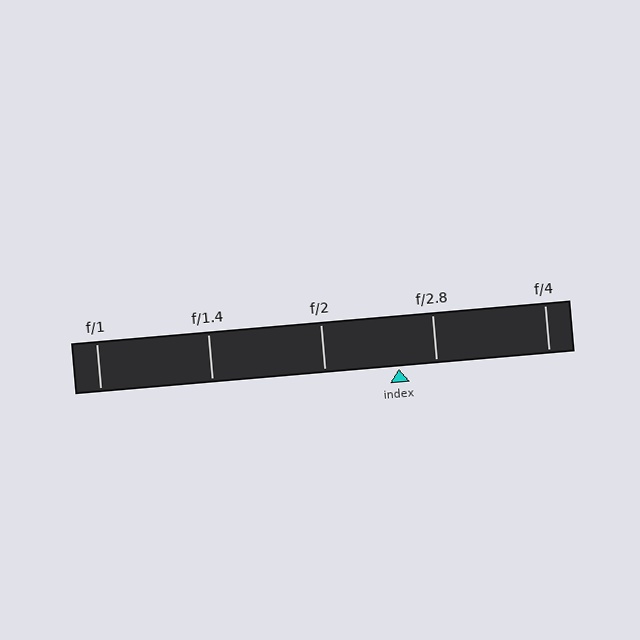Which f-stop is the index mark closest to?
The index mark is closest to f/2.8.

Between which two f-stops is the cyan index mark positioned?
The index mark is between f/2 and f/2.8.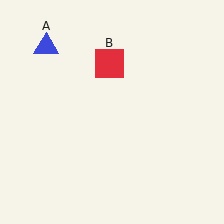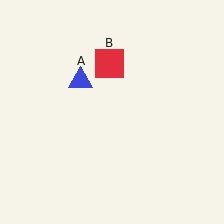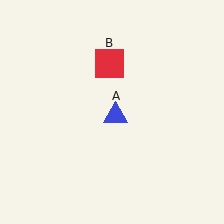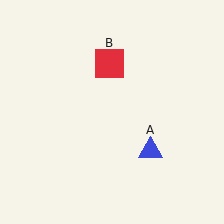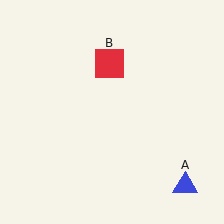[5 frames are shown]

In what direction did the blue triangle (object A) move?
The blue triangle (object A) moved down and to the right.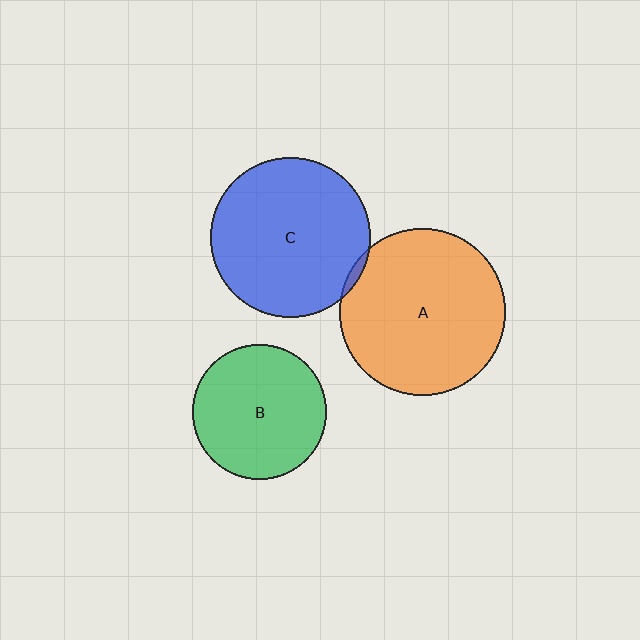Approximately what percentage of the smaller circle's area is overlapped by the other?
Approximately 5%.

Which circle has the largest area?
Circle A (orange).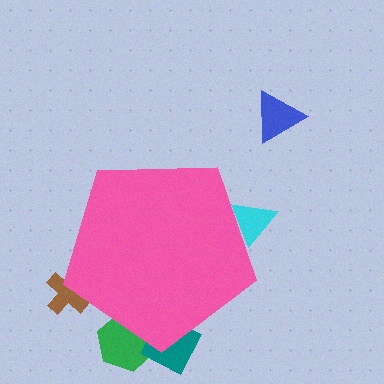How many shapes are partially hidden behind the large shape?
4 shapes are partially hidden.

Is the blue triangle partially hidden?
No, the blue triangle is fully visible.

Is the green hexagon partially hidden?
Yes, the green hexagon is partially hidden behind the pink pentagon.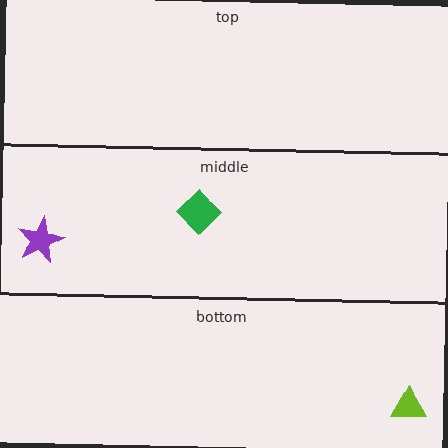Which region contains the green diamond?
The middle region.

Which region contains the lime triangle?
The bottom region.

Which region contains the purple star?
The middle region.